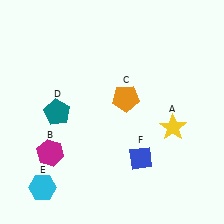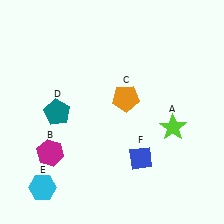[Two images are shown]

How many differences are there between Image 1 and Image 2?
There is 1 difference between the two images.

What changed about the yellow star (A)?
In Image 1, A is yellow. In Image 2, it changed to lime.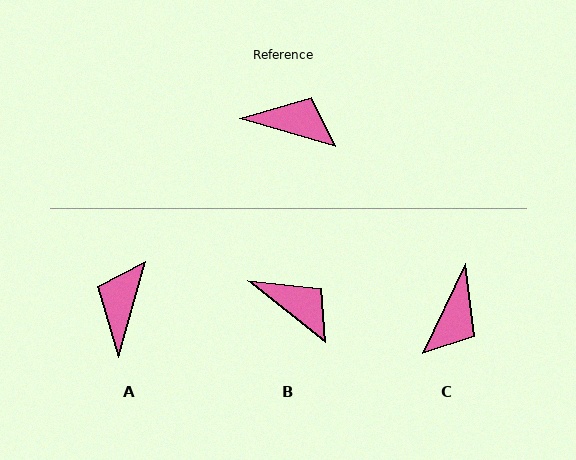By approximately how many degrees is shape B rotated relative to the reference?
Approximately 22 degrees clockwise.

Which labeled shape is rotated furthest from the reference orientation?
C, about 99 degrees away.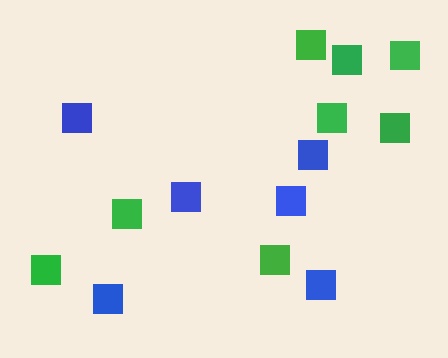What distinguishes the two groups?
There are 2 groups: one group of green squares (8) and one group of blue squares (6).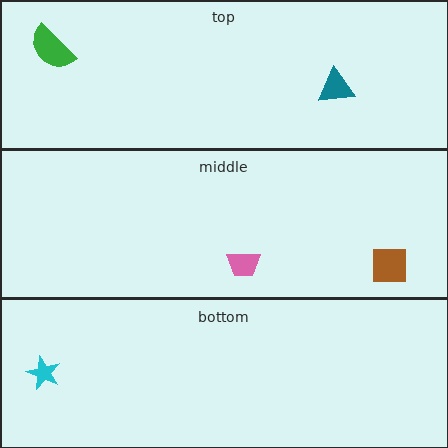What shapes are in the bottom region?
The cyan star.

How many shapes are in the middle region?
2.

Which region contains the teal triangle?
The top region.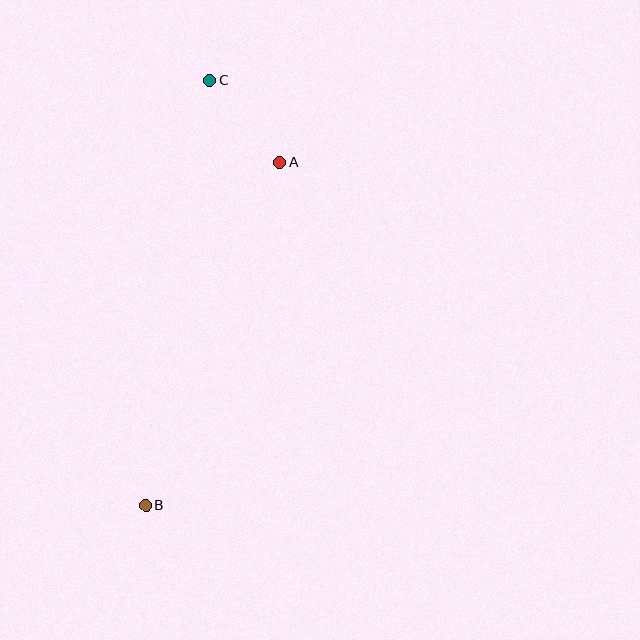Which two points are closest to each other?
Points A and C are closest to each other.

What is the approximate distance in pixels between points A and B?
The distance between A and B is approximately 368 pixels.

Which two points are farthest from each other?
Points B and C are farthest from each other.